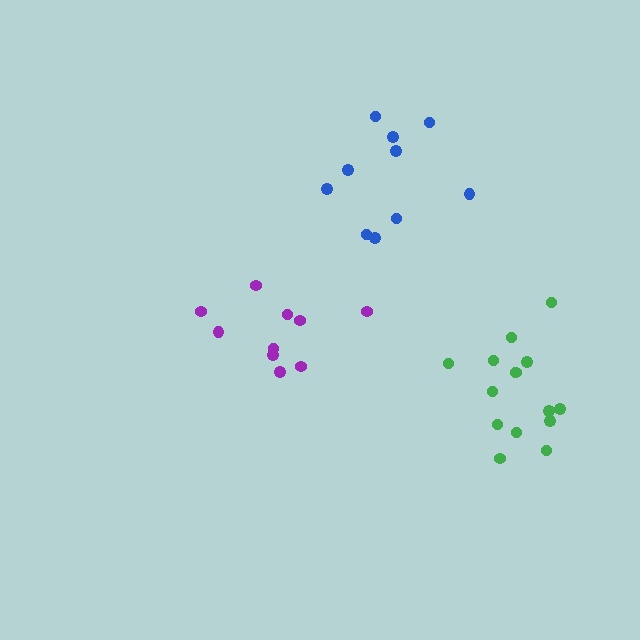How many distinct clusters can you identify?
There are 3 distinct clusters.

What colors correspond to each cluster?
The clusters are colored: purple, blue, green.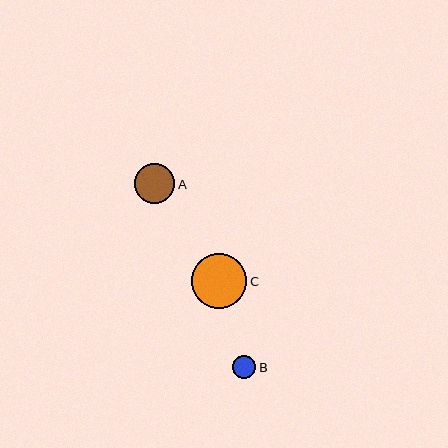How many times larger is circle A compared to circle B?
Circle A is approximately 1.8 times the size of circle B.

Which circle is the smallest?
Circle B is the smallest with a size of approximately 23 pixels.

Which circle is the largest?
Circle C is the largest with a size of approximately 55 pixels.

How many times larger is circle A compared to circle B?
Circle A is approximately 1.8 times the size of circle B.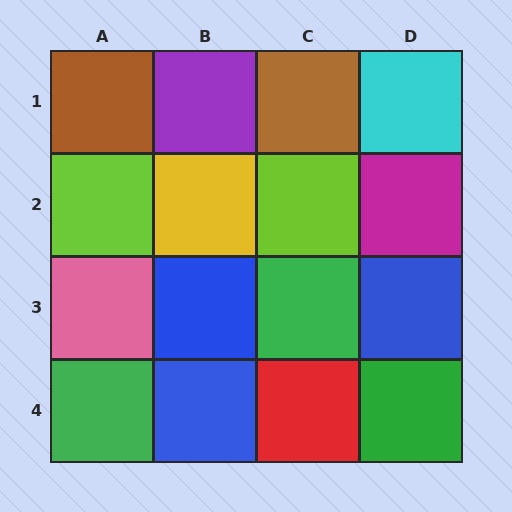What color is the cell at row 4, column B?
Blue.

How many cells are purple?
1 cell is purple.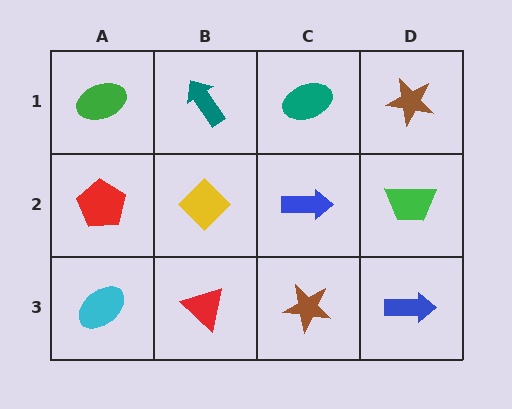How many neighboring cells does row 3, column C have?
3.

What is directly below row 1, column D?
A green trapezoid.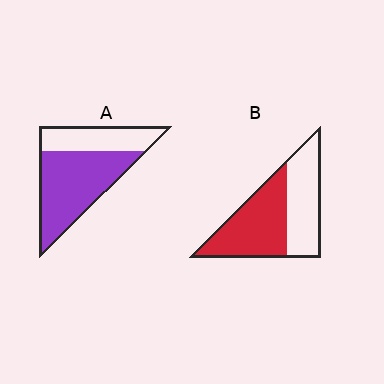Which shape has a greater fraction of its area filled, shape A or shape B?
Shape A.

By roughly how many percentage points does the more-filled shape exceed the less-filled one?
By roughly 10 percentage points (A over B).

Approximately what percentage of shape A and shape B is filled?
A is approximately 65% and B is approximately 55%.